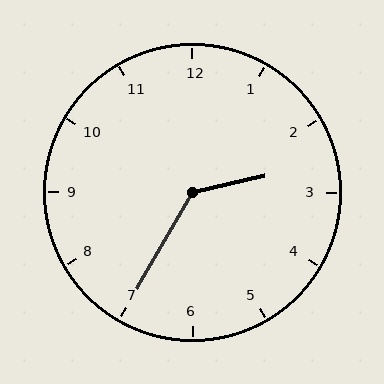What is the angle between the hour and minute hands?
Approximately 132 degrees.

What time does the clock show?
2:35.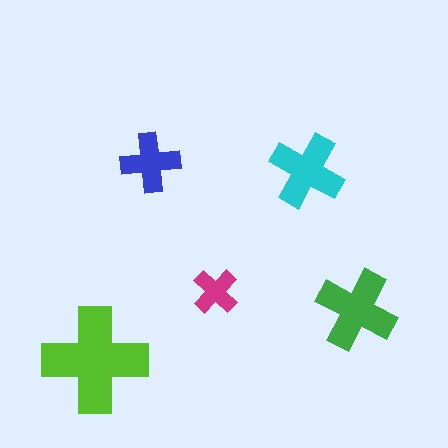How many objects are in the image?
There are 5 objects in the image.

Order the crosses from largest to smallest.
the lime one, the green one, the cyan one, the blue one, the magenta one.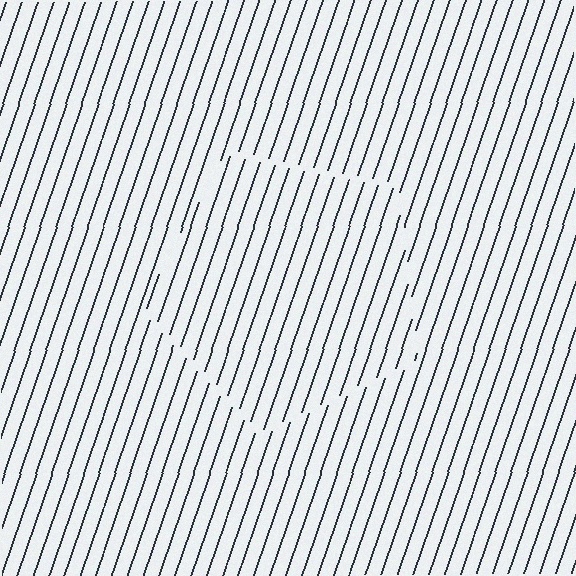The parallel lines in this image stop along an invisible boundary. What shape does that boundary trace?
An illusory pentagon. The interior of the shape contains the same grating, shifted by half a period — the contour is defined by the phase discontinuity where line-ends from the inner and outer gratings abut.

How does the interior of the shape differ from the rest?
The interior of the shape contains the same grating, shifted by half a period — the contour is defined by the phase discontinuity where line-ends from the inner and outer gratings abut.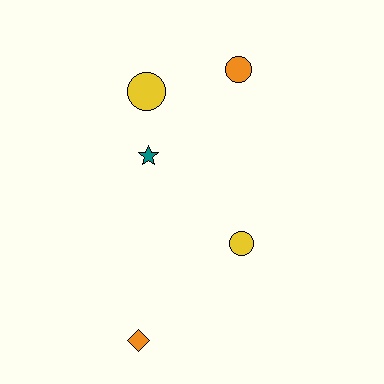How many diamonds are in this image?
There is 1 diamond.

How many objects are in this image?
There are 5 objects.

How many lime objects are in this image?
There are no lime objects.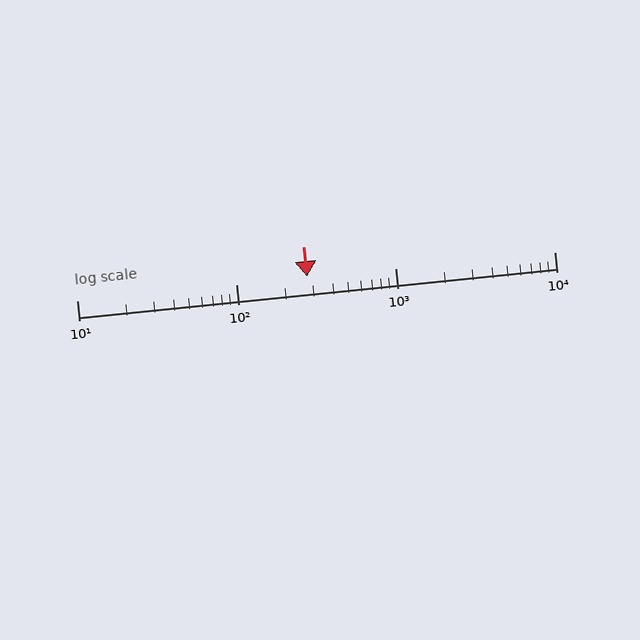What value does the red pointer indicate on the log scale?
The pointer indicates approximately 280.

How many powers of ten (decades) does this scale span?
The scale spans 3 decades, from 10 to 10000.